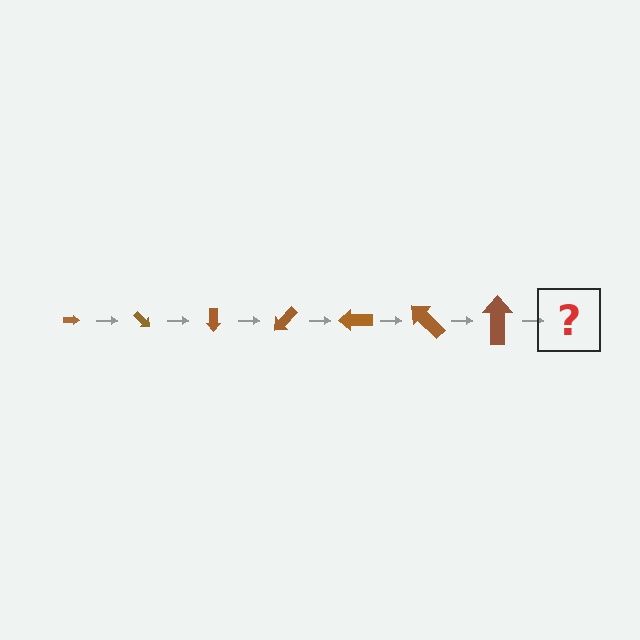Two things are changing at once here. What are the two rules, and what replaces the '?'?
The two rules are that the arrow grows larger each step and it rotates 45 degrees each step. The '?' should be an arrow, larger than the previous one and rotated 315 degrees from the start.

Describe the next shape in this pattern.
It should be an arrow, larger than the previous one and rotated 315 degrees from the start.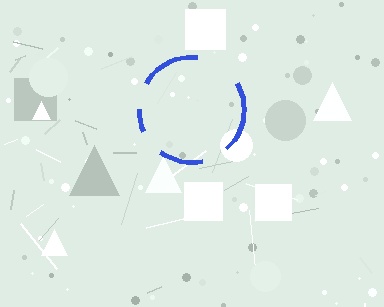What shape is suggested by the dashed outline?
The dashed outline suggests a circle.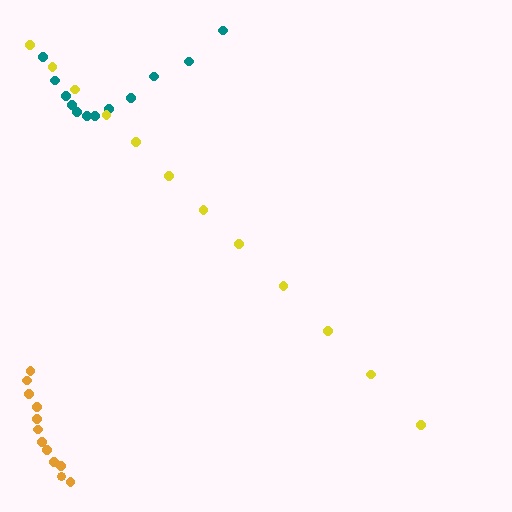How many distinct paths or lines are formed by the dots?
There are 3 distinct paths.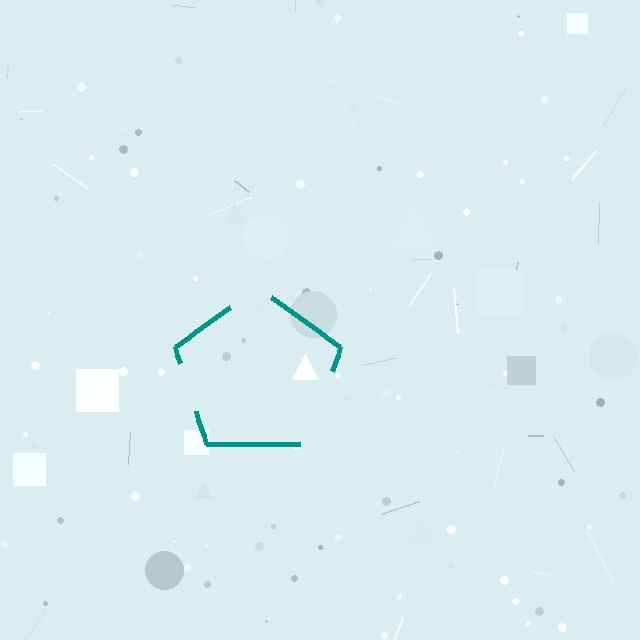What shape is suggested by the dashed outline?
The dashed outline suggests a pentagon.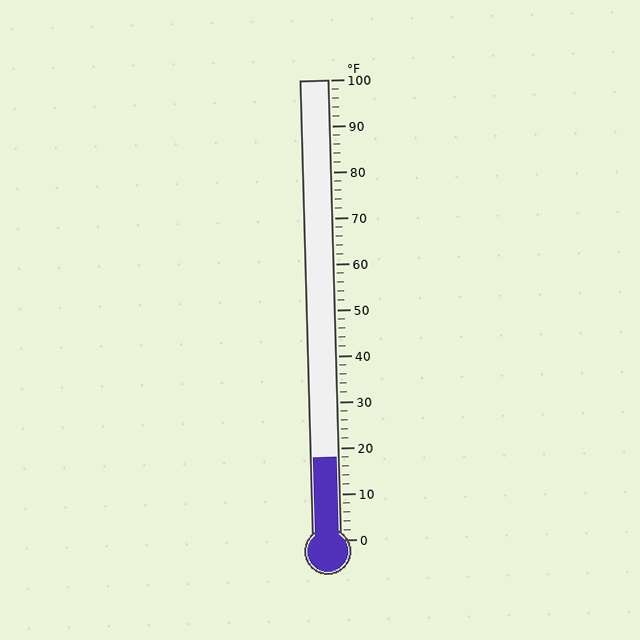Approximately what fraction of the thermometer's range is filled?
The thermometer is filled to approximately 20% of its range.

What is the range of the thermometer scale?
The thermometer scale ranges from 0°F to 100°F.